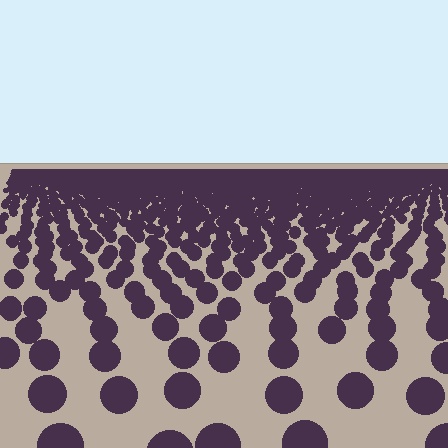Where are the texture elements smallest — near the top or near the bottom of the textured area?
Near the top.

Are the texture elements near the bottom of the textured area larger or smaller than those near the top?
Larger. Near the bottom, elements are closer to the viewer and appear at a bigger on-screen size.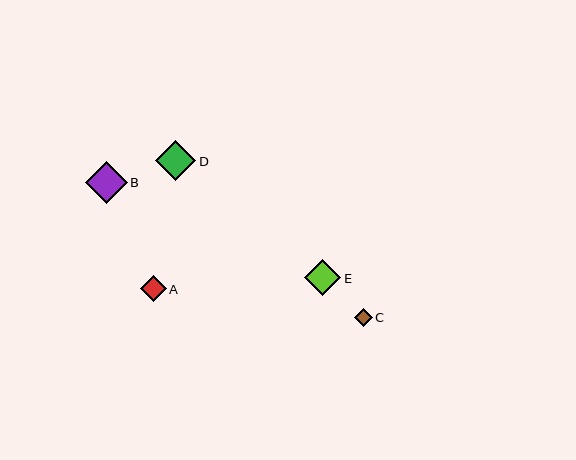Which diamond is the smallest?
Diamond C is the smallest with a size of approximately 18 pixels.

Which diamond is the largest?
Diamond B is the largest with a size of approximately 42 pixels.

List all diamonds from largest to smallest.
From largest to smallest: B, D, E, A, C.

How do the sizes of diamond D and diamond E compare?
Diamond D and diamond E are approximately the same size.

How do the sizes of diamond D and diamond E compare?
Diamond D and diamond E are approximately the same size.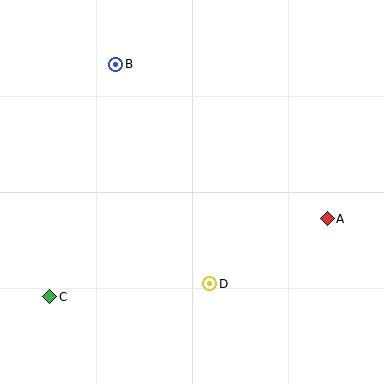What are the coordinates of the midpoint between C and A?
The midpoint between C and A is at (188, 258).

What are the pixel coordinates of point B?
Point B is at (116, 64).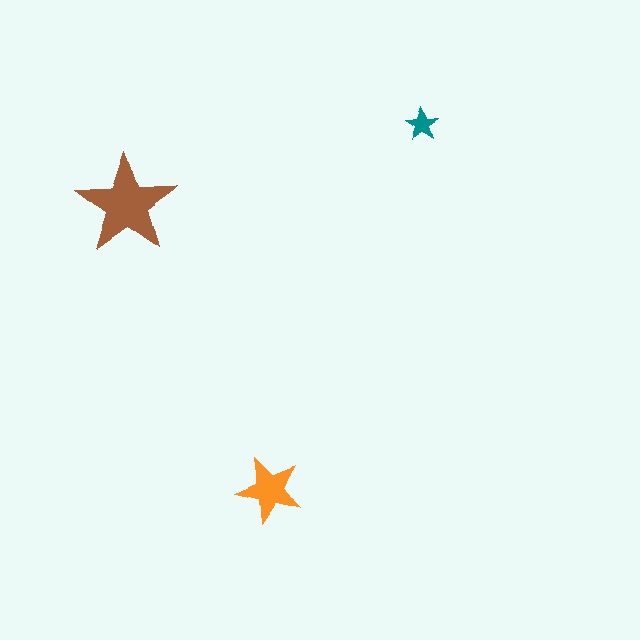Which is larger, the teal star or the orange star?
The orange one.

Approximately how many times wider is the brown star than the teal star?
About 3 times wider.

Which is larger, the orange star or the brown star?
The brown one.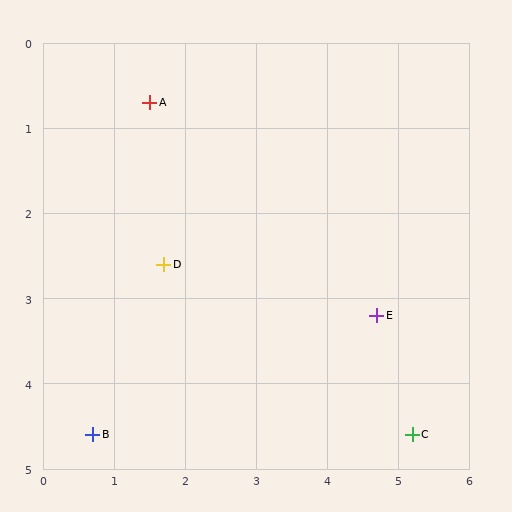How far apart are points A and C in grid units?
Points A and C are about 5.4 grid units apart.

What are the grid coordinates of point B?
Point B is at approximately (0.7, 4.6).